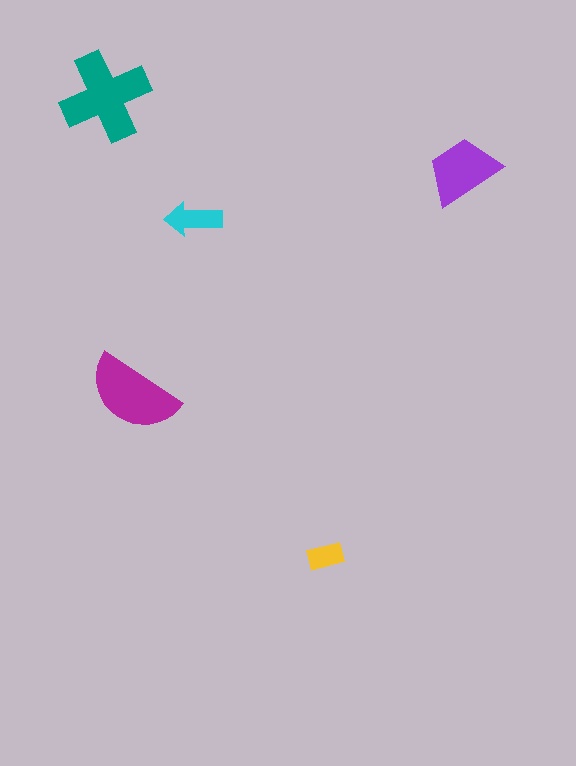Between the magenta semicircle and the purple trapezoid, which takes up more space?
The magenta semicircle.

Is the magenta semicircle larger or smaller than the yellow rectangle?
Larger.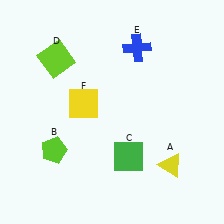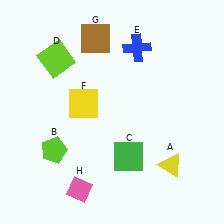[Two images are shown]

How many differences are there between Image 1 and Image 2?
There are 2 differences between the two images.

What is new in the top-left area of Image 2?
A brown square (G) was added in the top-left area of Image 2.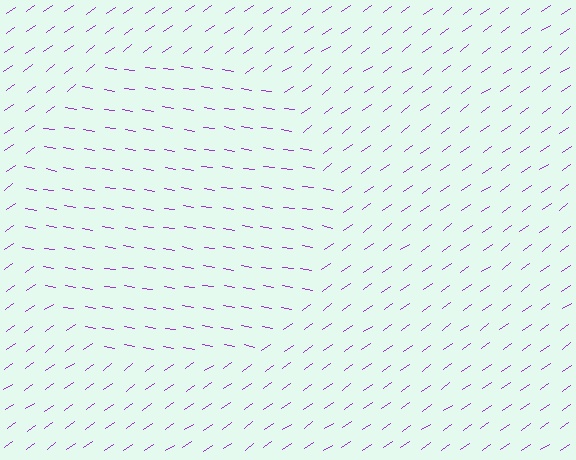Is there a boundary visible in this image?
Yes, there is a texture boundary formed by a change in line orientation.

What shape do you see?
I see a circle.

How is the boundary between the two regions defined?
The boundary is defined purely by a change in line orientation (approximately 45 degrees difference). All lines are the same color and thickness.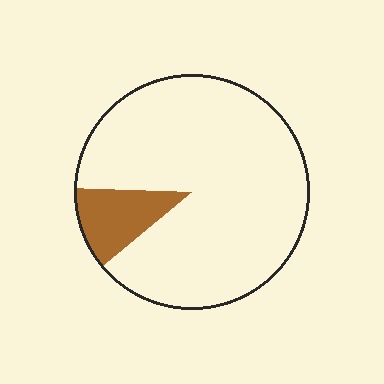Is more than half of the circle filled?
No.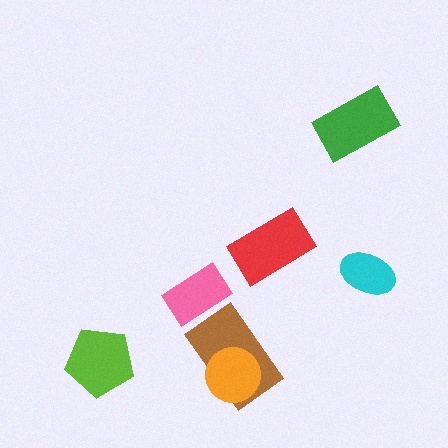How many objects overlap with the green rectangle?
0 objects overlap with the green rectangle.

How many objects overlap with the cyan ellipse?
0 objects overlap with the cyan ellipse.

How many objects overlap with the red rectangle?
0 objects overlap with the red rectangle.